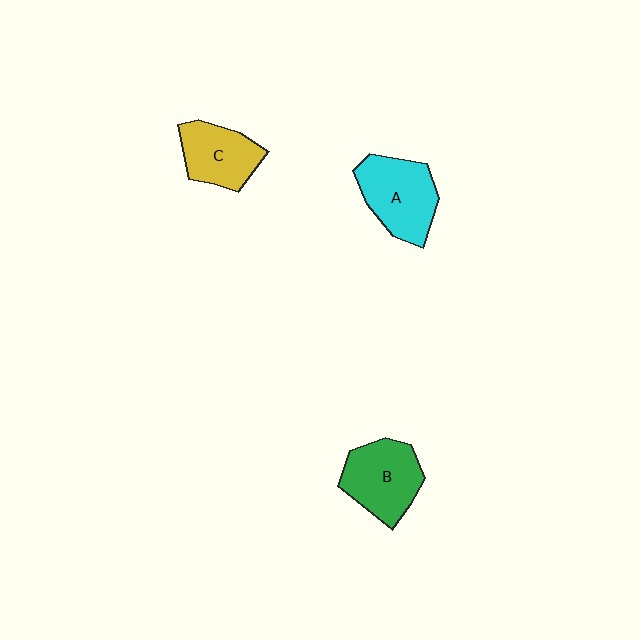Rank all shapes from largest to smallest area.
From largest to smallest: A (cyan), B (green), C (yellow).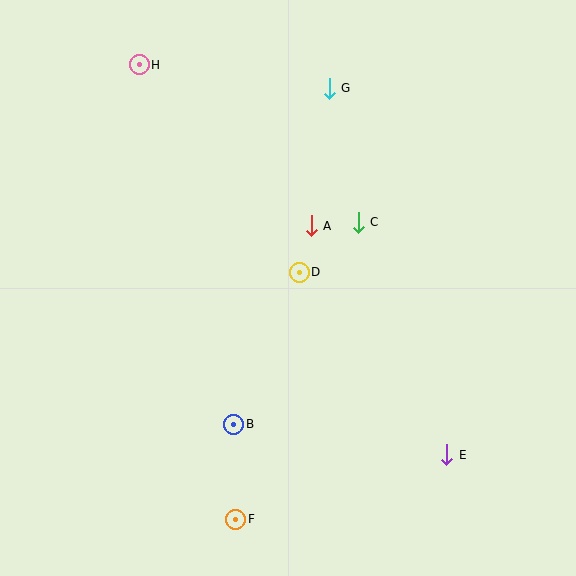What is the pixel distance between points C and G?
The distance between C and G is 137 pixels.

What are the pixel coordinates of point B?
Point B is at (234, 424).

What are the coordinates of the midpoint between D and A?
The midpoint between D and A is at (305, 249).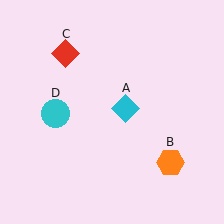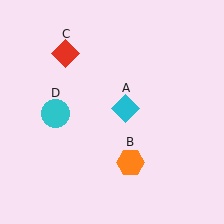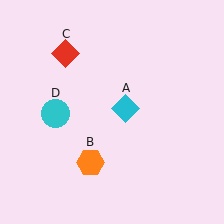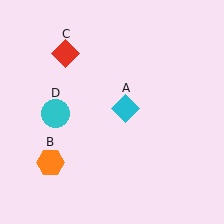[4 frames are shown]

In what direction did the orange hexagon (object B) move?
The orange hexagon (object B) moved left.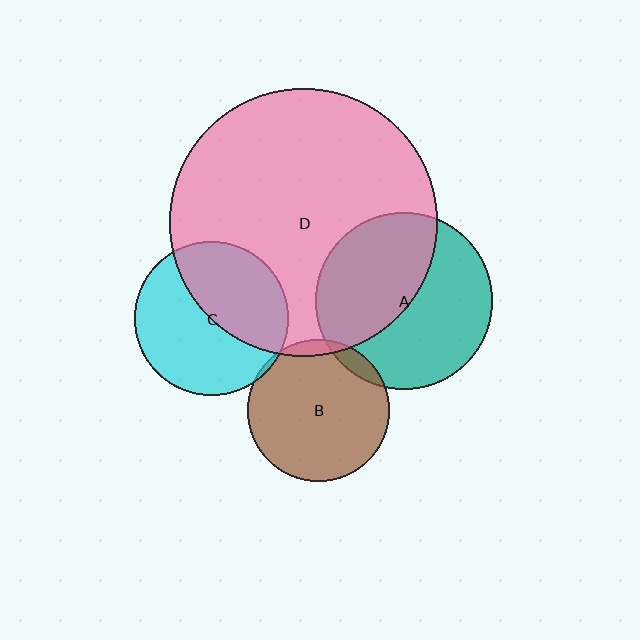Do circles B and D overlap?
Yes.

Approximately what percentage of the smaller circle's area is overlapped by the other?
Approximately 5%.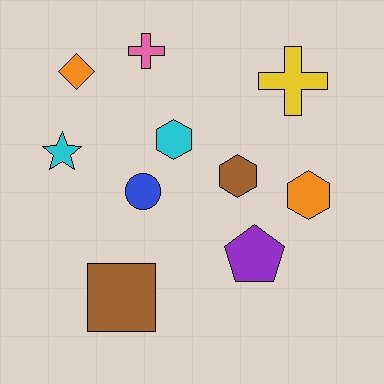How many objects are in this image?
There are 10 objects.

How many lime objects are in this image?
There are no lime objects.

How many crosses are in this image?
There are 2 crosses.